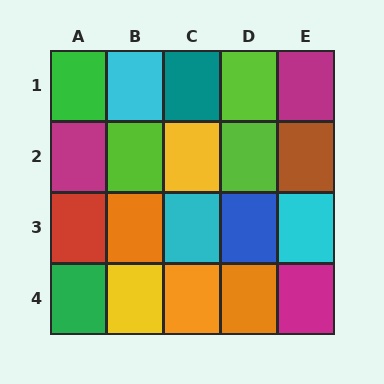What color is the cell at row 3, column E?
Cyan.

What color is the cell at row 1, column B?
Cyan.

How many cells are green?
2 cells are green.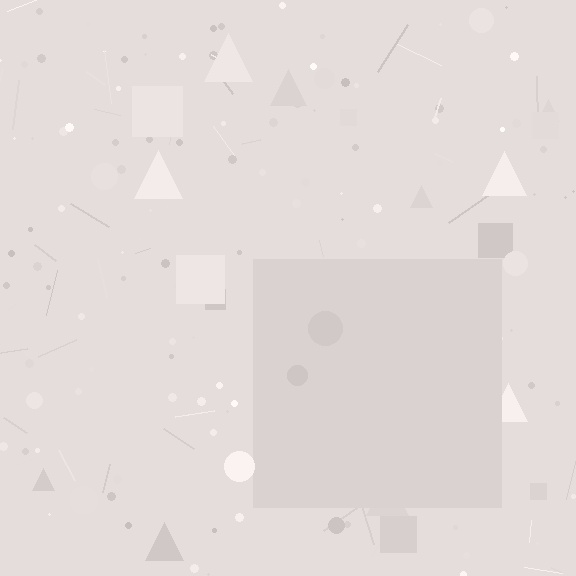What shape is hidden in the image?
A square is hidden in the image.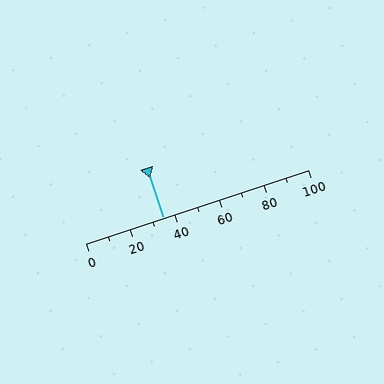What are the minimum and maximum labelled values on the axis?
The axis runs from 0 to 100.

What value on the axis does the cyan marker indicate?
The marker indicates approximately 35.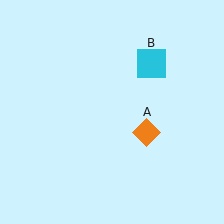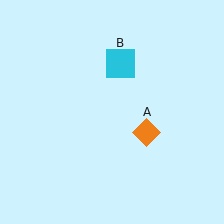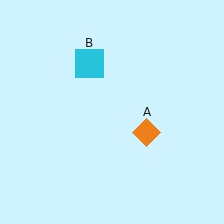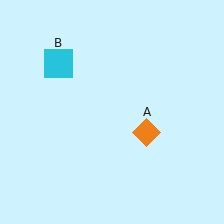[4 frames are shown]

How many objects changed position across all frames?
1 object changed position: cyan square (object B).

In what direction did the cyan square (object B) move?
The cyan square (object B) moved left.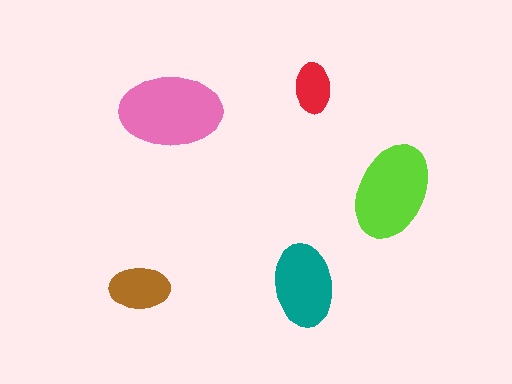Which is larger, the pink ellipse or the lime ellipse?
The pink one.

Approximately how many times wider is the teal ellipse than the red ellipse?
About 1.5 times wider.